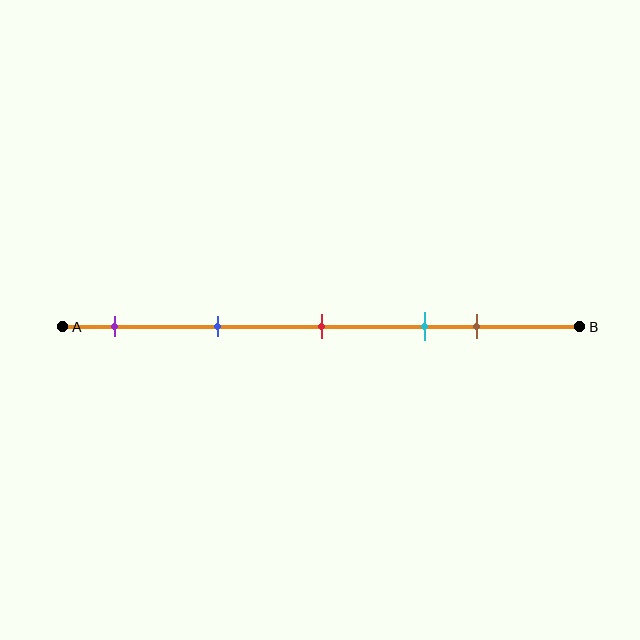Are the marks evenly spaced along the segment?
No, the marks are not evenly spaced.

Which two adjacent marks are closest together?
The cyan and brown marks are the closest adjacent pair.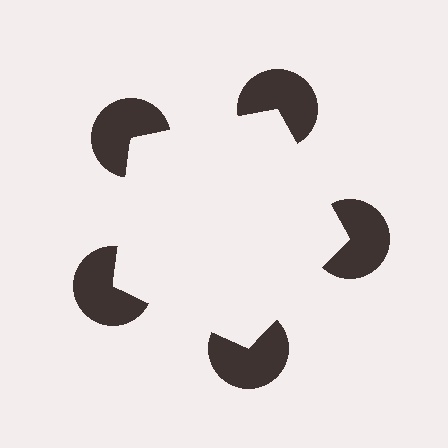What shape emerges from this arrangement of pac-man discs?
An illusory pentagon — its edges are inferred from the aligned wedge cuts in the pac-man discs, not physically drawn.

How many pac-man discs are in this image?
There are 5 — one at each vertex of the illusory pentagon.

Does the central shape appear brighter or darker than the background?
It typically appears slightly brighter than the background, even though no actual brightness change is drawn.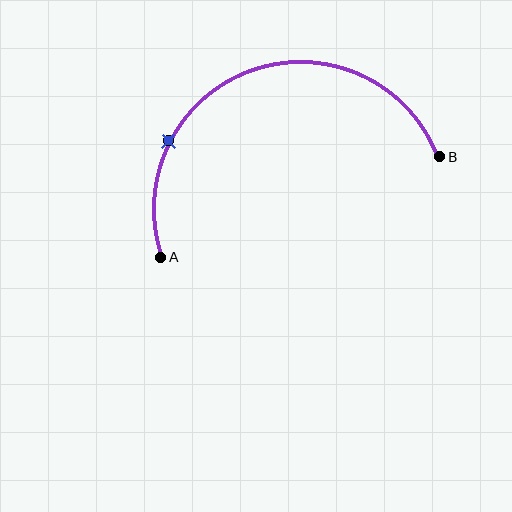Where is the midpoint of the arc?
The arc midpoint is the point on the curve farthest from the straight line joining A and B. It sits above that line.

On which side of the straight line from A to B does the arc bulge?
The arc bulges above the straight line connecting A and B.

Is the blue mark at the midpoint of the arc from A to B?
No. The blue mark lies on the arc but is closer to endpoint A. The arc midpoint would be at the point on the curve equidistant along the arc from both A and B.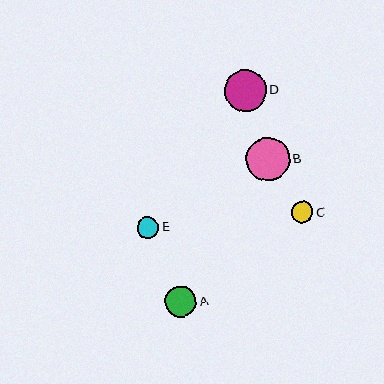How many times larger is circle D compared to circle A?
Circle D is approximately 1.3 times the size of circle A.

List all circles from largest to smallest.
From largest to smallest: B, D, A, C, E.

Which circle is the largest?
Circle B is the largest with a size of approximately 44 pixels.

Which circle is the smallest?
Circle E is the smallest with a size of approximately 21 pixels.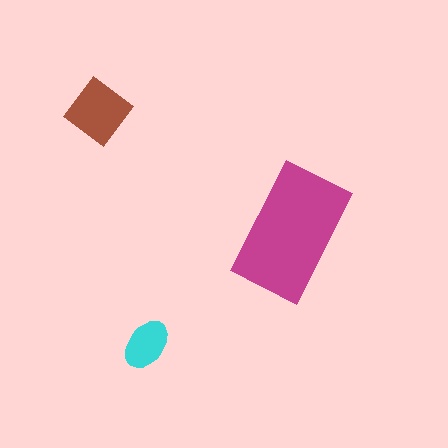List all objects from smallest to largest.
The cyan ellipse, the brown diamond, the magenta rectangle.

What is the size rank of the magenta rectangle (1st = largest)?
1st.